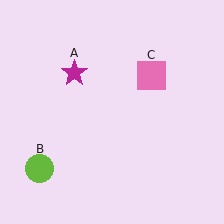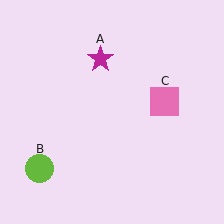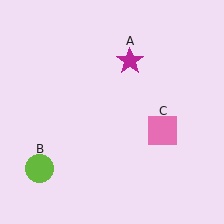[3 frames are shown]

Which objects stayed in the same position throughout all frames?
Lime circle (object B) remained stationary.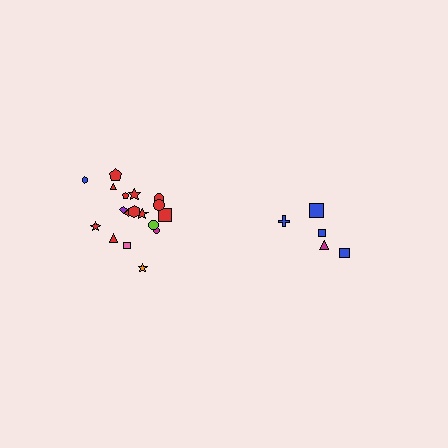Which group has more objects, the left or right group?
The left group.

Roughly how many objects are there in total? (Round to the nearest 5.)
Roughly 25 objects in total.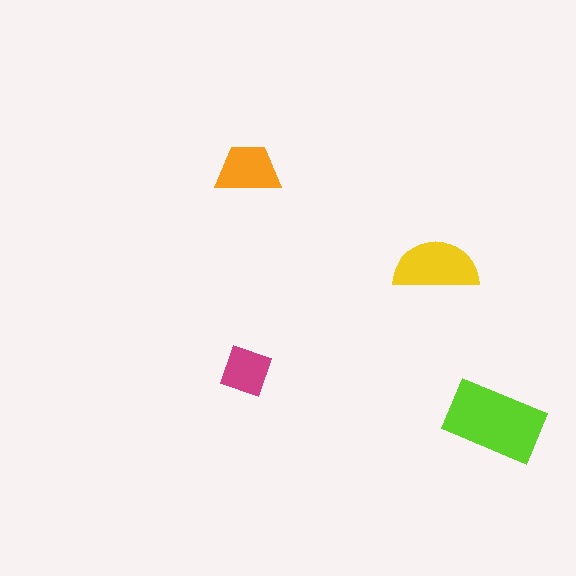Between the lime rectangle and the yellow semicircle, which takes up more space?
The lime rectangle.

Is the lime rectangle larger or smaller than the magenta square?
Larger.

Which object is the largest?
The lime rectangle.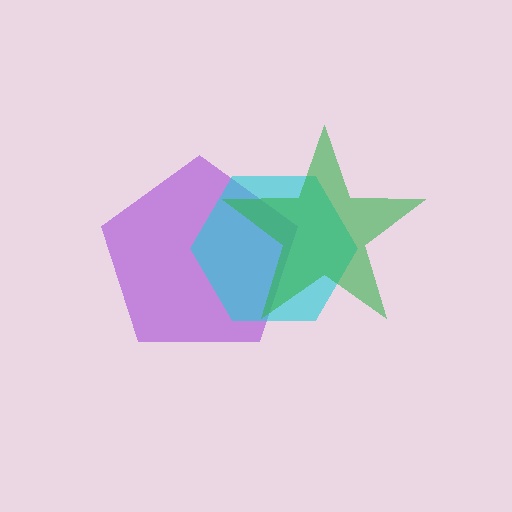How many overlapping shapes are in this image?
There are 3 overlapping shapes in the image.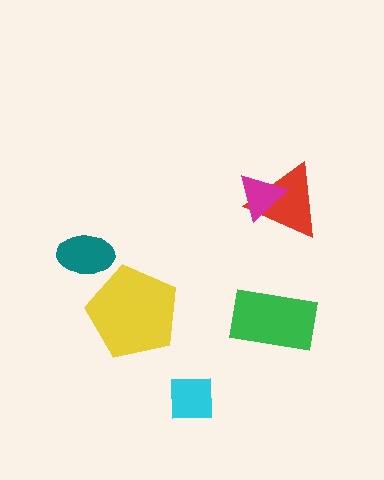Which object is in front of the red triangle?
The magenta triangle is in front of the red triangle.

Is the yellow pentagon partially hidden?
No, no other shape covers it.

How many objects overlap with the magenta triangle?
1 object overlaps with the magenta triangle.